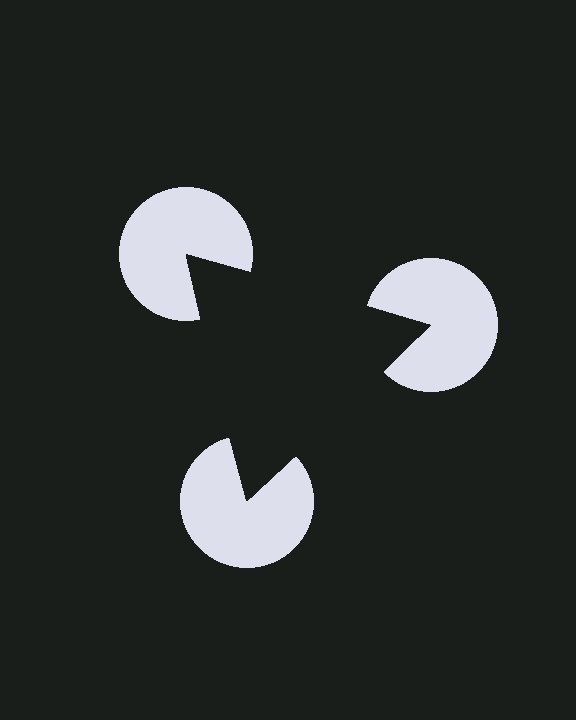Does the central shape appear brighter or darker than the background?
It typically appears slightly darker than the background, even though no actual brightness change is drawn.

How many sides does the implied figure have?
3 sides.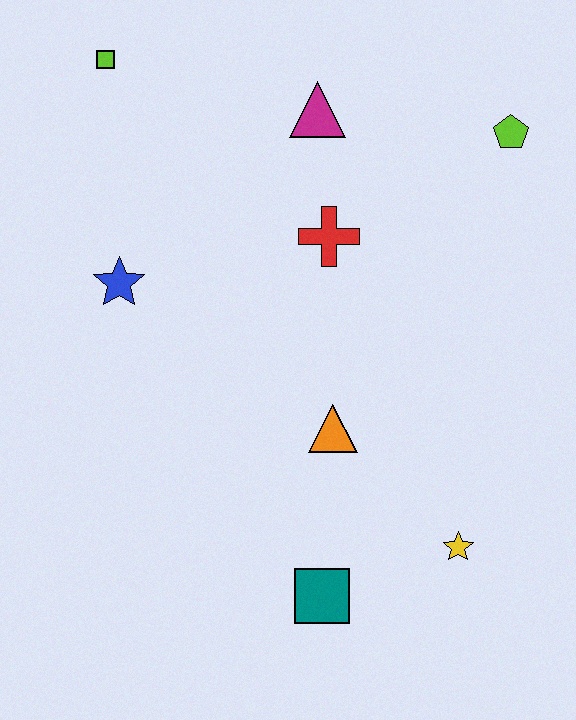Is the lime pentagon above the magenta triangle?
No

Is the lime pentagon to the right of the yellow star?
Yes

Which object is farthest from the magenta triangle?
The teal square is farthest from the magenta triangle.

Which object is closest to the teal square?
The yellow star is closest to the teal square.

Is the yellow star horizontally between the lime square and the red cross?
No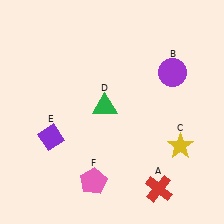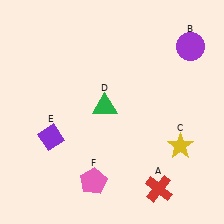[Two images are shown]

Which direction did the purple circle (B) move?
The purple circle (B) moved up.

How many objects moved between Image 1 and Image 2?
1 object moved between the two images.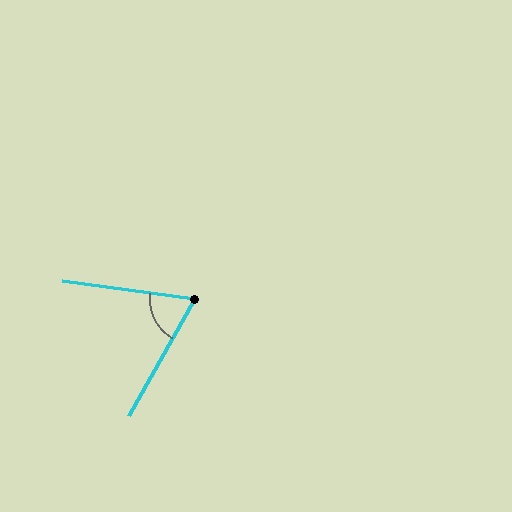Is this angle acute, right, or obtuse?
It is acute.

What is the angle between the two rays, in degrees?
Approximately 68 degrees.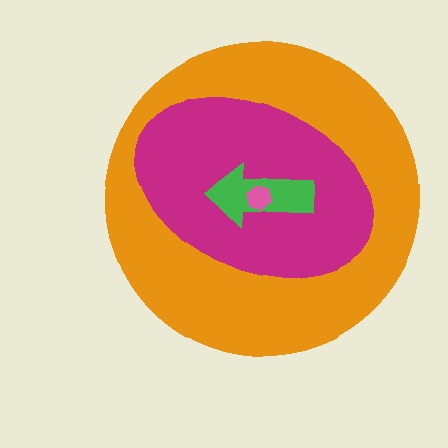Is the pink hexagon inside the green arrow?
Yes.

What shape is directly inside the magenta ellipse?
The green arrow.